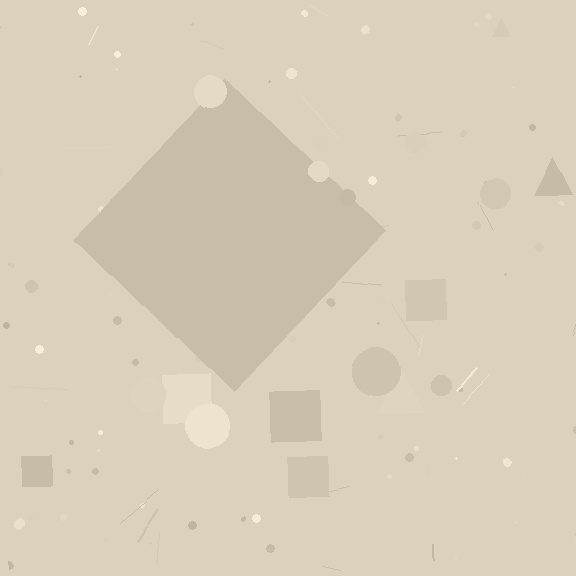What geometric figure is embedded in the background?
A diamond is embedded in the background.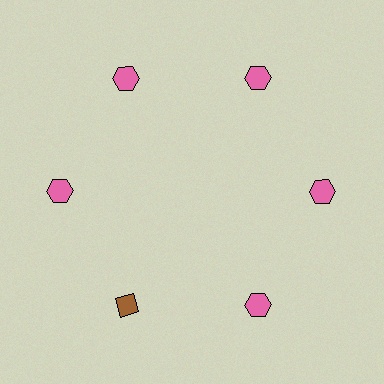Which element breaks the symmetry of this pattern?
The brown diamond at roughly the 7 o'clock position breaks the symmetry. All other shapes are pink hexagons.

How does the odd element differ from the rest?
It differs in both color (brown instead of pink) and shape (diamond instead of hexagon).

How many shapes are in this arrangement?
There are 6 shapes arranged in a ring pattern.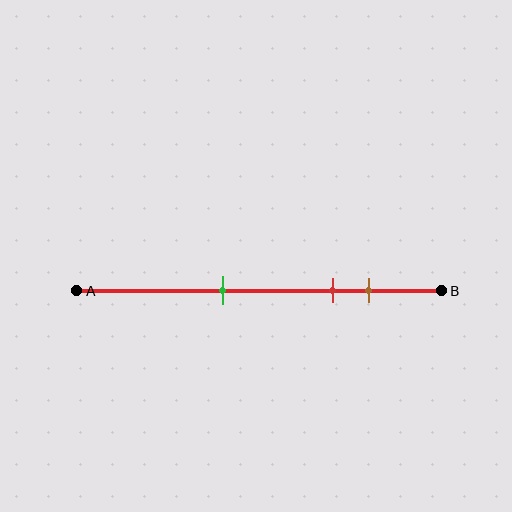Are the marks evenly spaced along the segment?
No, the marks are not evenly spaced.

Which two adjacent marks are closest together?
The red and brown marks are the closest adjacent pair.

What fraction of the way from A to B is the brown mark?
The brown mark is approximately 80% (0.8) of the way from A to B.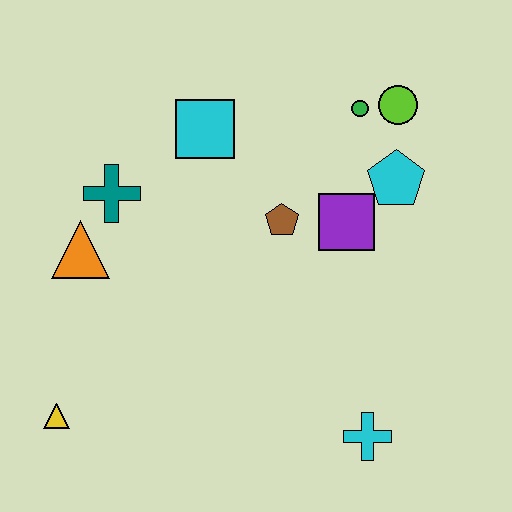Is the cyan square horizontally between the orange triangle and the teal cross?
No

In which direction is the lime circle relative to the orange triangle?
The lime circle is to the right of the orange triangle.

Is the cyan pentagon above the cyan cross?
Yes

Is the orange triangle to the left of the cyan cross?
Yes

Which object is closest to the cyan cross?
The purple square is closest to the cyan cross.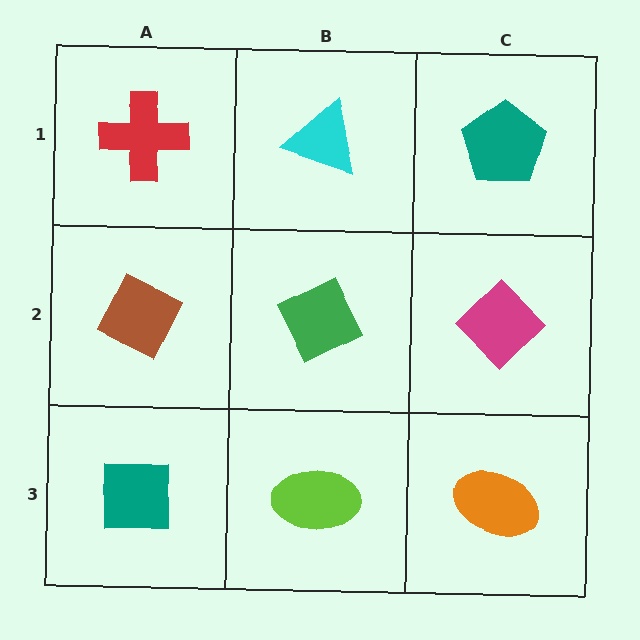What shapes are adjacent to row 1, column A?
A brown diamond (row 2, column A), a cyan triangle (row 1, column B).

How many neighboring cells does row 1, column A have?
2.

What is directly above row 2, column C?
A teal pentagon.